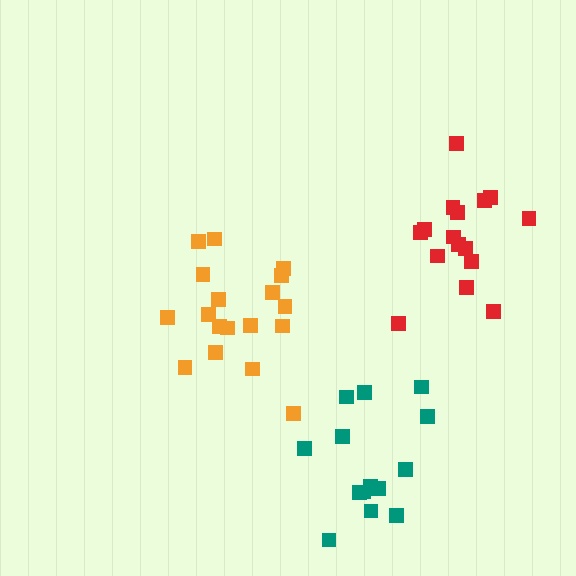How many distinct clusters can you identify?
There are 3 distinct clusters.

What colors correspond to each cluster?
The clusters are colored: teal, orange, red.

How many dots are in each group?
Group 1: 15 dots, Group 2: 18 dots, Group 3: 16 dots (49 total).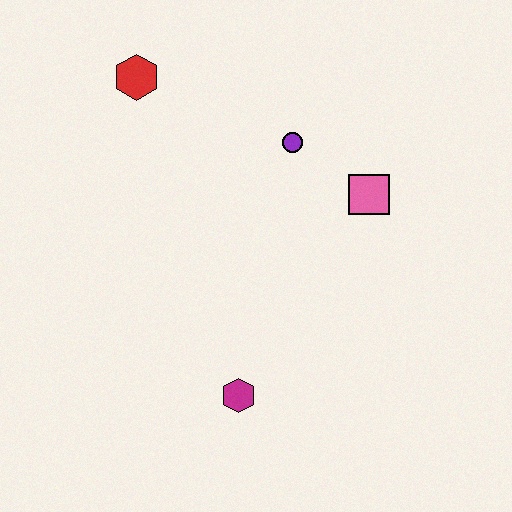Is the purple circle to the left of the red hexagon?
No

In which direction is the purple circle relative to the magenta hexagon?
The purple circle is above the magenta hexagon.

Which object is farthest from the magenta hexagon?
The red hexagon is farthest from the magenta hexagon.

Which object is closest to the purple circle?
The pink square is closest to the purple circle.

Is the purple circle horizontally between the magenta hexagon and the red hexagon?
No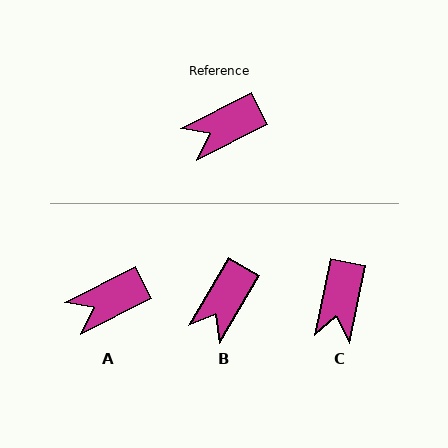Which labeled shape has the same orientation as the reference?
A.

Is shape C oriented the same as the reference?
No, it is off by about 52 degrees.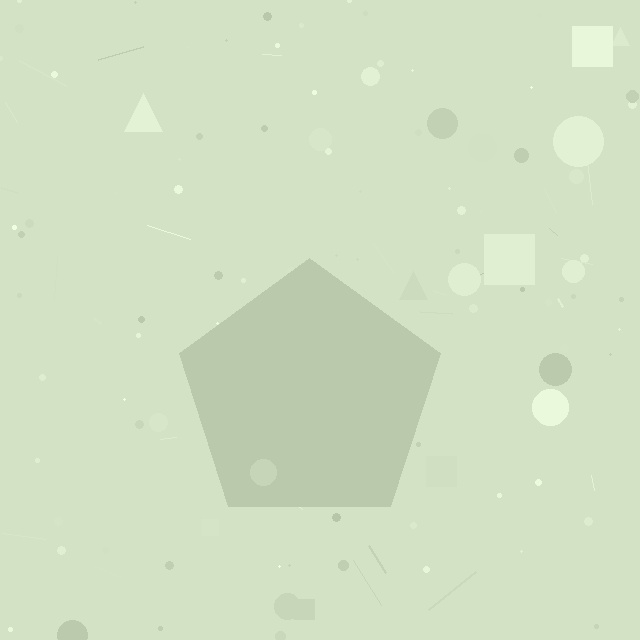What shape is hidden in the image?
A pentagon is hidden in the image.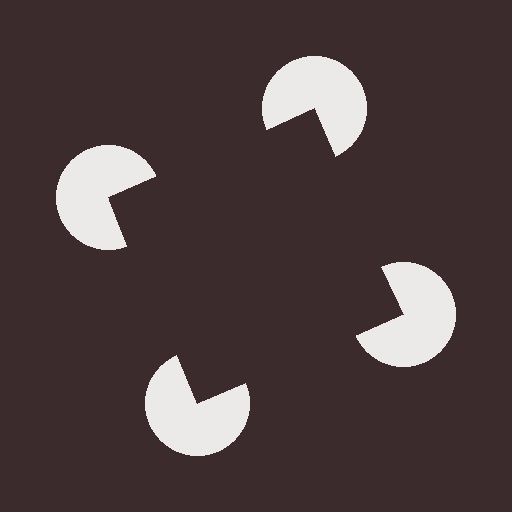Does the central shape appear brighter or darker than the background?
It typically appears slightly darker than the background, even though no actual brightness change is drawn.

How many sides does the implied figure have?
4 sides.